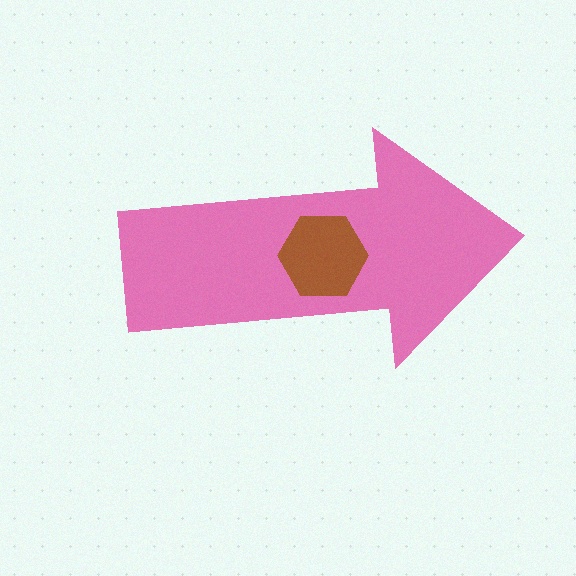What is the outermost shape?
The pink arrow.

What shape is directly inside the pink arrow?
The brown hexagon.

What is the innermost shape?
The brown hexagon.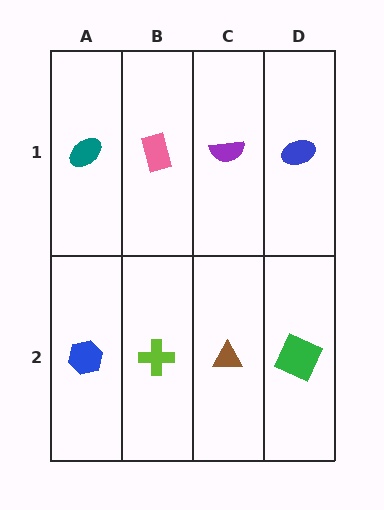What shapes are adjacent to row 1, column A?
A blue hexagon (row 2, column A), a pink rectangle (row 1, column B).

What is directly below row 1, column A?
A blue hexagon.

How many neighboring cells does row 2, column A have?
2.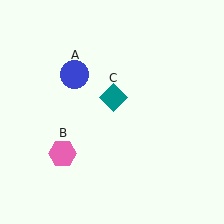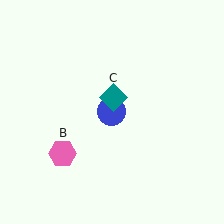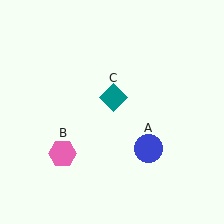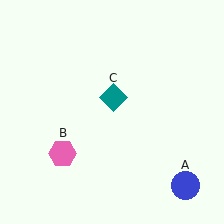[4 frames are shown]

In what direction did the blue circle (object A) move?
The blue circle (object A) moved down and to the right.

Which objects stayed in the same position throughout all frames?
Pink hexagon (object B) and teal diamond (object C) remained stationary.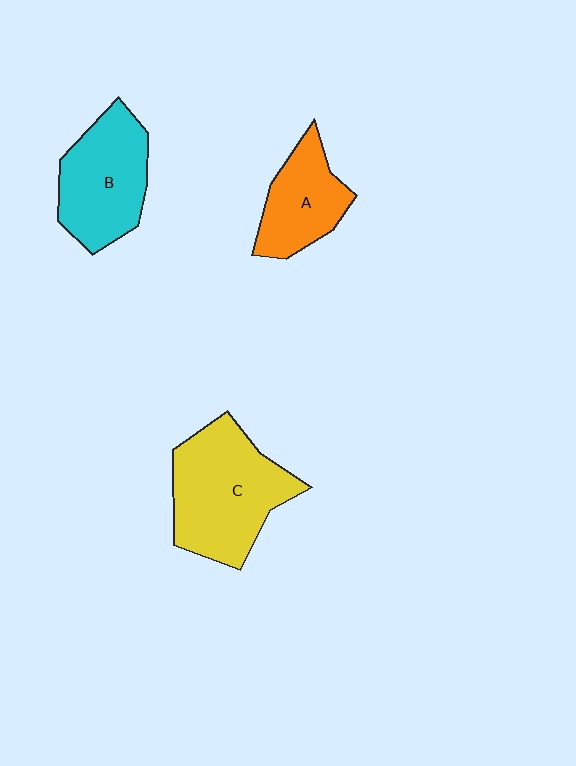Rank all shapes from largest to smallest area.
From largest to smallest: C (yellow), B (cyan), A (orange).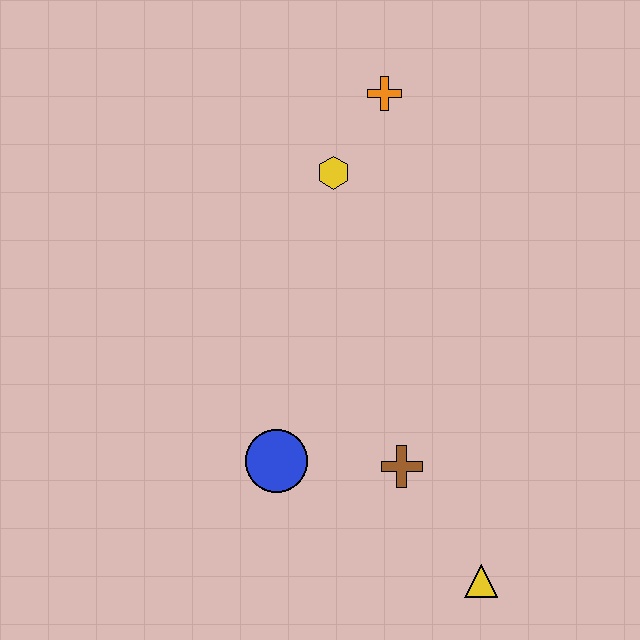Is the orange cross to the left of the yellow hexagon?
No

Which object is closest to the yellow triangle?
The brown cross is closest to the yellow triangle.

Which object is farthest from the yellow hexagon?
The yellow triangle is farthest from the yellow hexagon.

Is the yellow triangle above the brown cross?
No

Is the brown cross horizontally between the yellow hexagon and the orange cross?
No